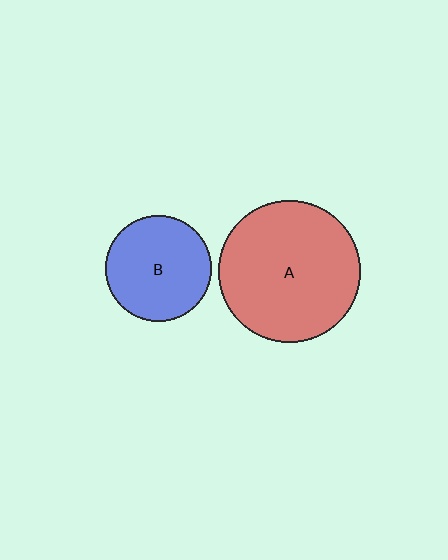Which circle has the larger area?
Circle A (red).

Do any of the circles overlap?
No, none of the circles overlap.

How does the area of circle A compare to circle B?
Approximately 1.8 times.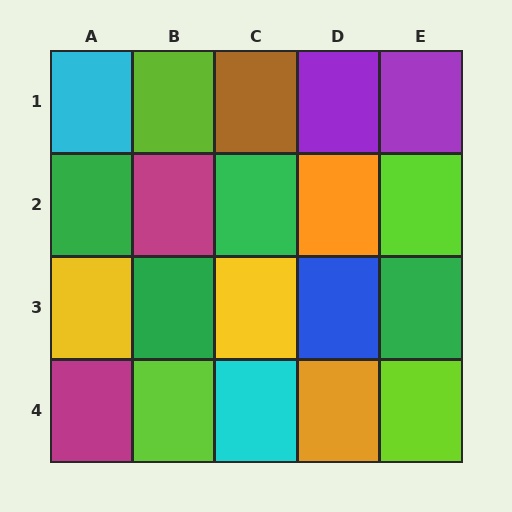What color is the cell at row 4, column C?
Cyan.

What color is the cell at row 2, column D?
Orange.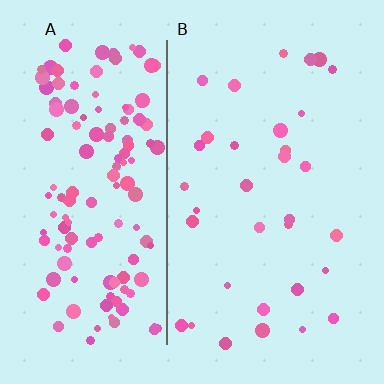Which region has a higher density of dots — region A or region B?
A (the left).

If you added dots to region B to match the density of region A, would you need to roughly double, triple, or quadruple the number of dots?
Approximately quadruple.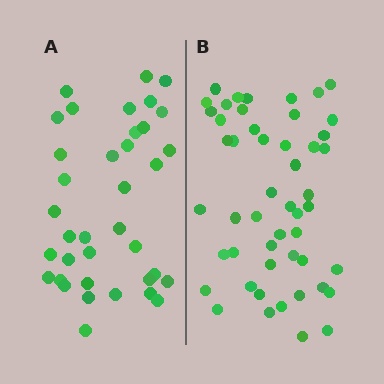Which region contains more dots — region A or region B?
Region B (the right region) has more dots.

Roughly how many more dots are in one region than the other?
Region B has approximately 15 more dots than region A.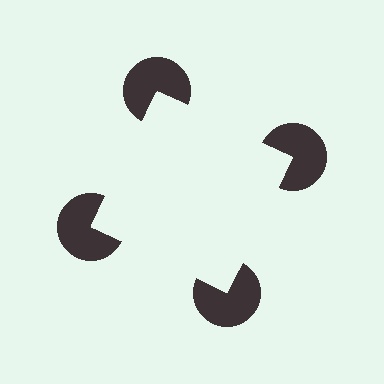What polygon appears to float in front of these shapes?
An illusory square — its edges are inferred from the aligned wedge cuts in the pac-man discs, not physically drawn.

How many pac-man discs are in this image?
There are 4 — one at each vertex of the illusory square.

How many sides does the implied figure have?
4 sides.